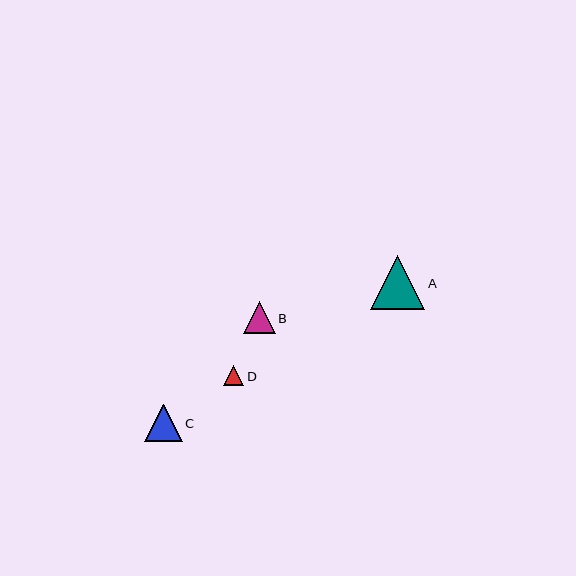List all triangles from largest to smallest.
From largest to smallest: A, C, B, D.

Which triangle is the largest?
Triangle A is the largest with a size of approximately 54 pixels.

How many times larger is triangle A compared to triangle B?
Triangle A is approximately 1.7 times the size of triangle B.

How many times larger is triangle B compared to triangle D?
Triangle B is approximately 1.6 times the size of triangle D.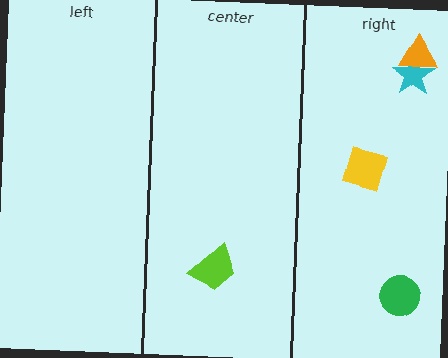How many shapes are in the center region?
1.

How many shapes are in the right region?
4.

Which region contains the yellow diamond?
The right region.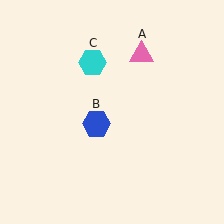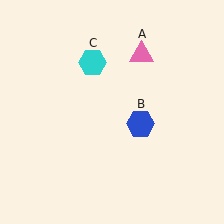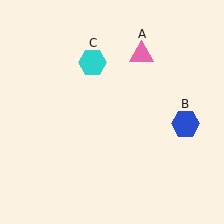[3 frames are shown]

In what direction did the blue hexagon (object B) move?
The blue hexagon (object B) moved right.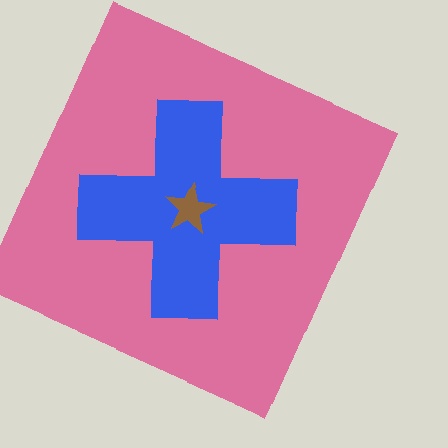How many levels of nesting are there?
3.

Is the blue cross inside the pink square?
Yes.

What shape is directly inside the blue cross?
The brown star.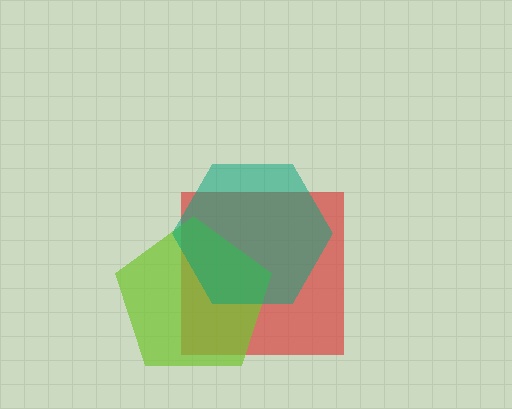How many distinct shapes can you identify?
There are 3 distinct shapes: a red square, a lime pentagon, a teal hexagon.